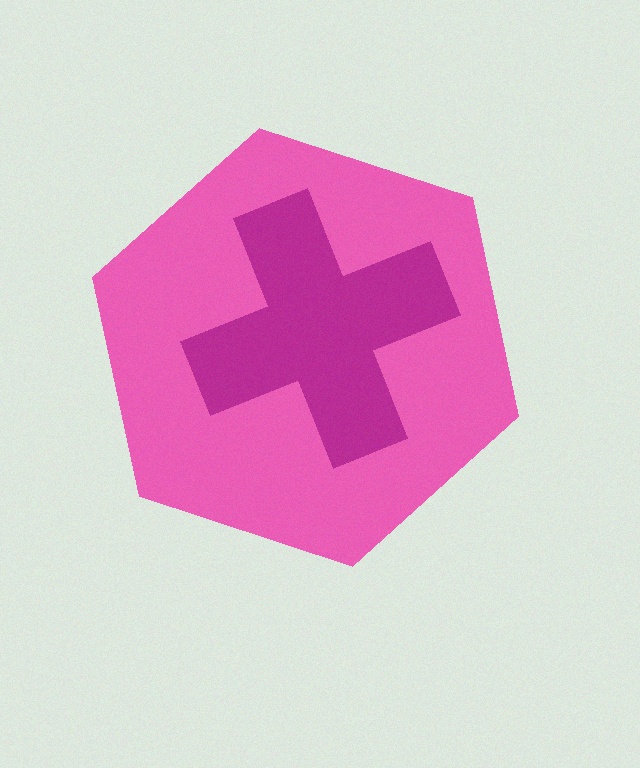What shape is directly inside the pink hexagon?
The magenta cross.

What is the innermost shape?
The magenta cross.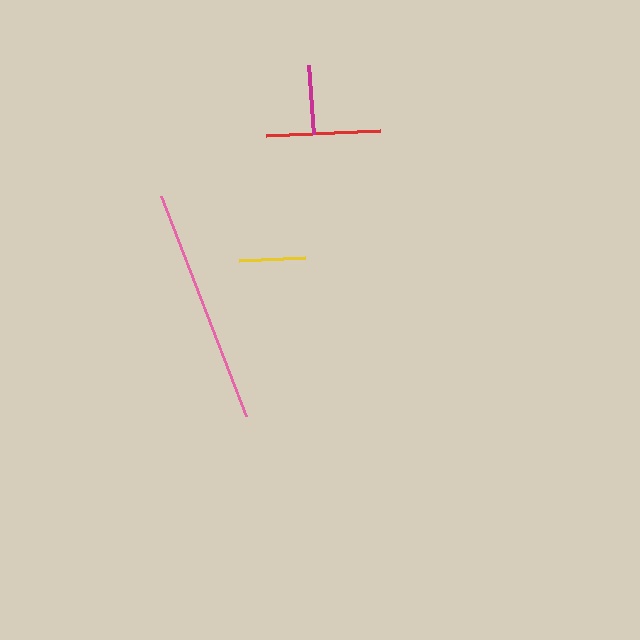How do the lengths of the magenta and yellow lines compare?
The magenta and yellow lines are approximately the same length.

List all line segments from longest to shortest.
From longest to shortest: pink, red, magenta, yellow.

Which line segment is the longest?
The pink line is the longest at approximately 235 pixels.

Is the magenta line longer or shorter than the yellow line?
The magenta line is longer than the yellow line.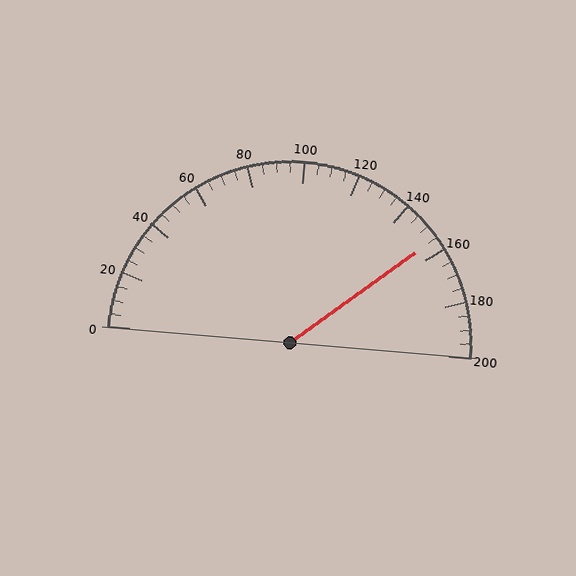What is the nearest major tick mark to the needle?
The nearest major tick mark is 160.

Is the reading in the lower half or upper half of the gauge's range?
The reading is in the upper half of the range (0 to 200).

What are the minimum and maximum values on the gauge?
The gauge ranges from 0 to 200.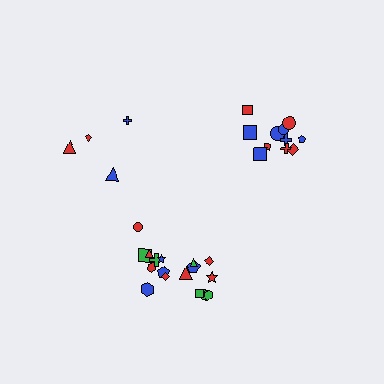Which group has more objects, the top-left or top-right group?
The top-right group.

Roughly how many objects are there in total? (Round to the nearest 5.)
Roughly 35 objects in total.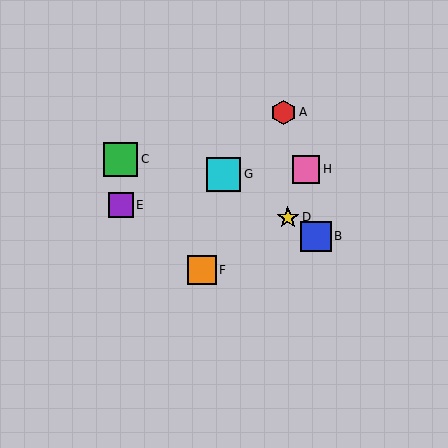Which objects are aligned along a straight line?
Objects B, D, G are aligned along a straight line.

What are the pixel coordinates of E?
Object E is at (121, 205).